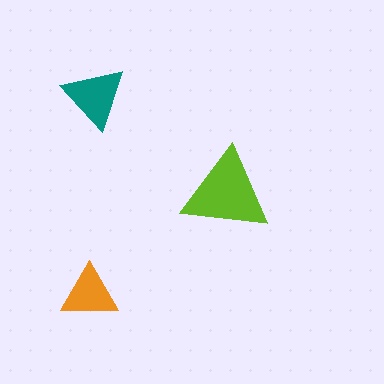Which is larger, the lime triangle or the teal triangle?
The lime one.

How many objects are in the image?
There are 3 objects in the image.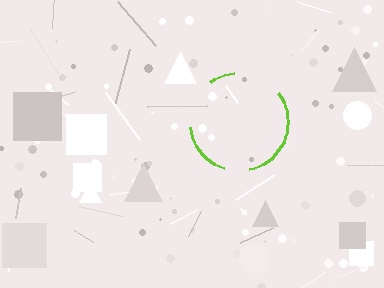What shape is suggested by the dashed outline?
The dashed outline suggests a circle.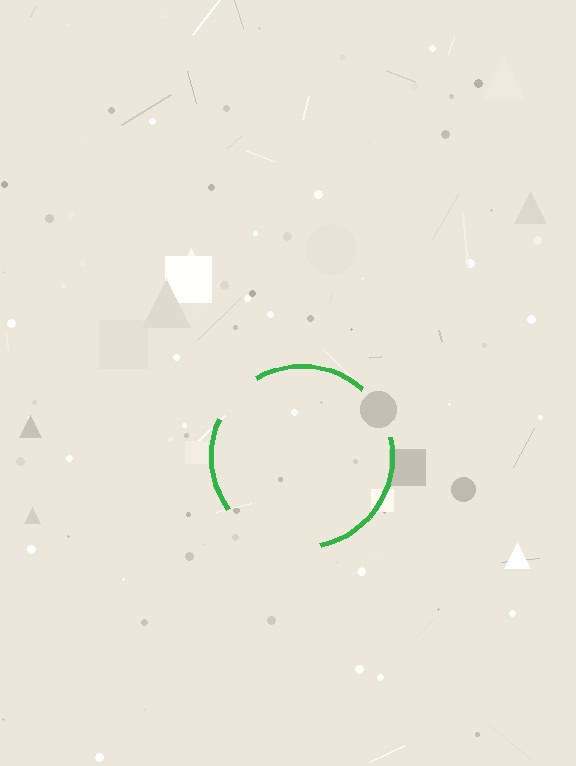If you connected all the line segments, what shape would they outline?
They would outline a circle.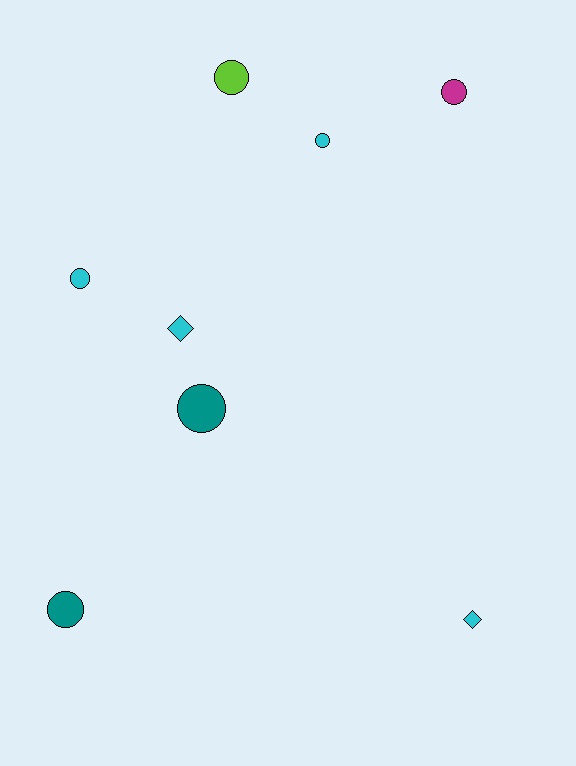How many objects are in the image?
There are 8 objects.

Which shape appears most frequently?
Circle, with 6 objects.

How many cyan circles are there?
There are 2 cyan circles.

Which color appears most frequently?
Cyan, with 4 objects.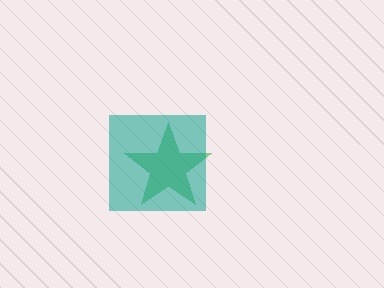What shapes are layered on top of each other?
The layered shapes are: a green star, a teal square.